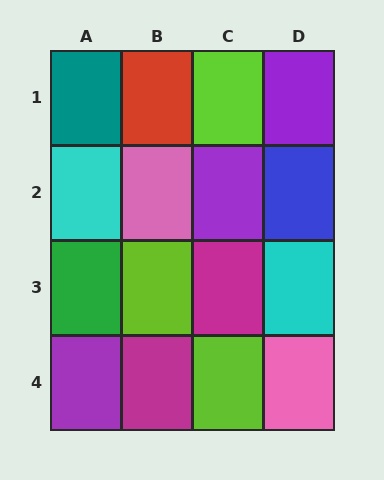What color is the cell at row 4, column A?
Purple.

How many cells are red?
1 cell is red.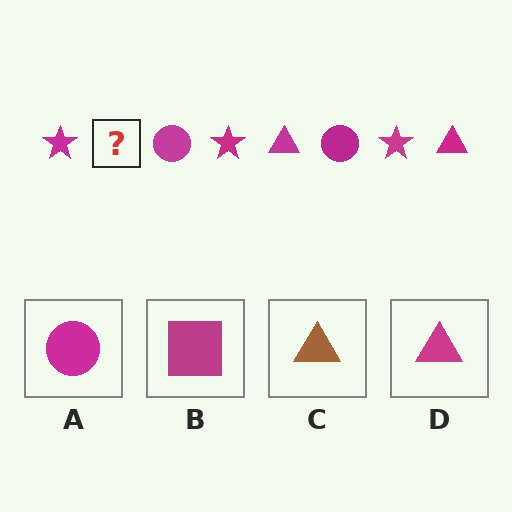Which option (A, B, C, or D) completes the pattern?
D.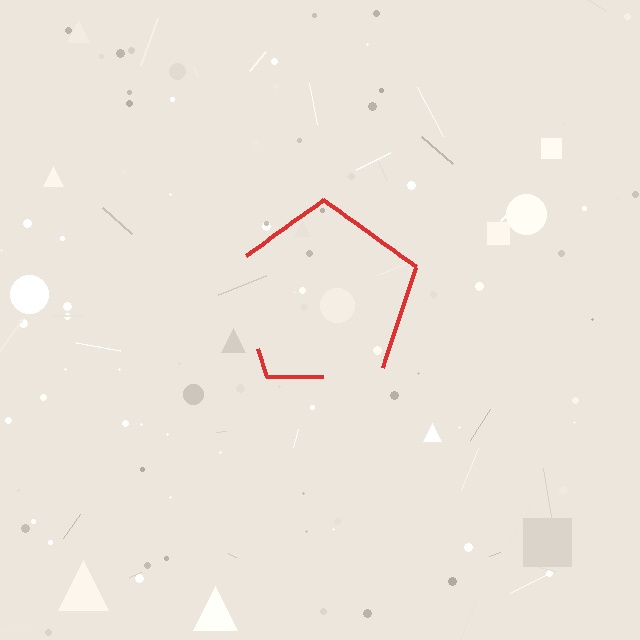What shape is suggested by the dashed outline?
The dashed outline suggests a pentagon.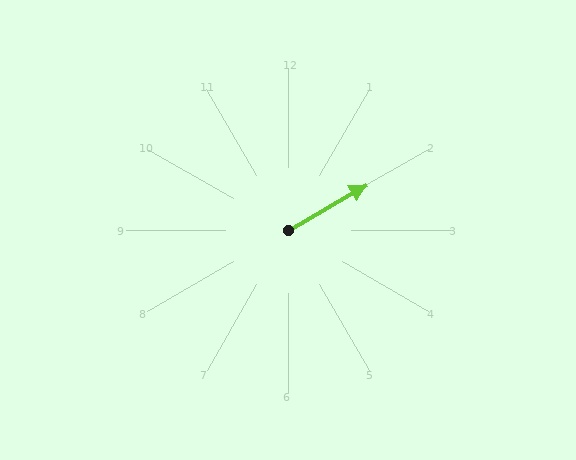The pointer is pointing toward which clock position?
Roughly 2 o'clock.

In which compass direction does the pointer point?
Northeast.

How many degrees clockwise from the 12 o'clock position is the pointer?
Approximately 60 degrees.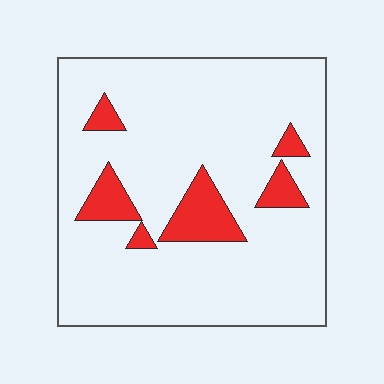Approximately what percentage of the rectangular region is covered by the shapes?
Approximately 15%.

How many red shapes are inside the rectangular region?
6.